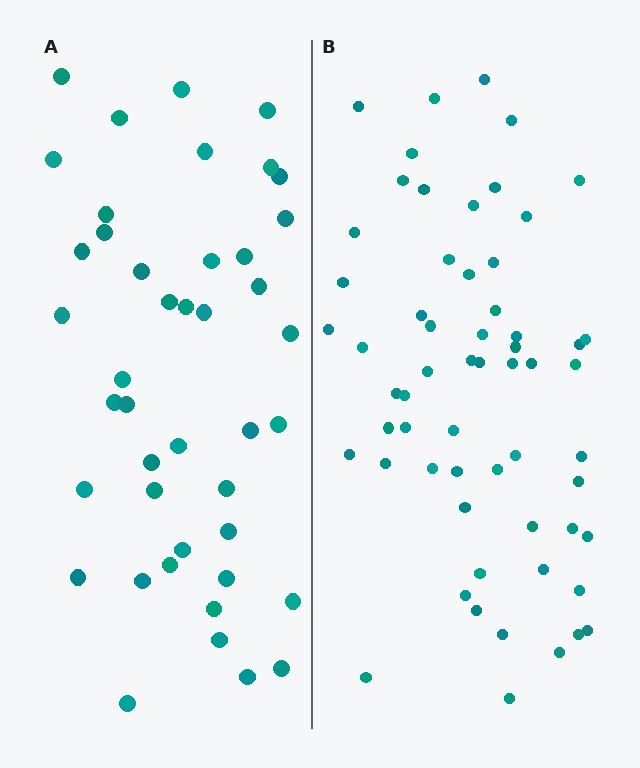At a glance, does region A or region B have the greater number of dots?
Region B (the right region) has more dots.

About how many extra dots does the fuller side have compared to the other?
Region B has approximately 15 more dots than region A.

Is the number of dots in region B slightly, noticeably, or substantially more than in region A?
Region B has noticeably more, but not dramatically so. The ratio is roughly 1.4 to 1.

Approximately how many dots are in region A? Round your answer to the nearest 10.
About 40 dots. (The exact count is 43, which rounds to 40.)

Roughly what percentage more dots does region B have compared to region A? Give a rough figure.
About 40% more.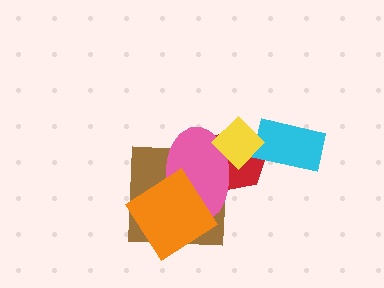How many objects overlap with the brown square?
3 objects overlap with the brown square.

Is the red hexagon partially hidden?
Yes, it is partially covered by another shape.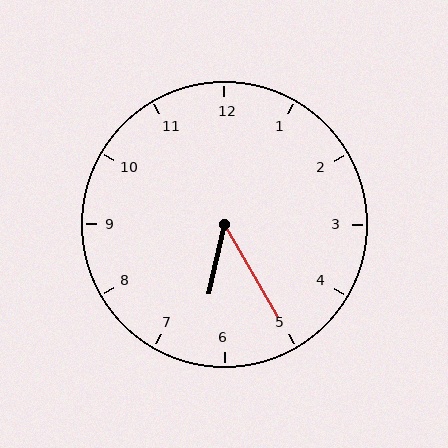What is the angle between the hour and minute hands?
Approximately 42 degrees.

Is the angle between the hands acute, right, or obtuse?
It is acute.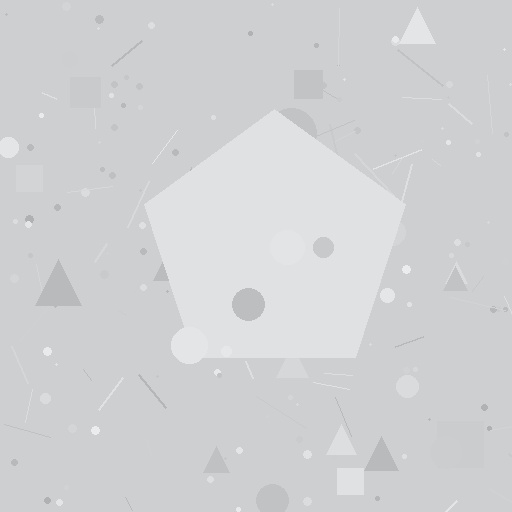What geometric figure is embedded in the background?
A pentagon is embedded in the background.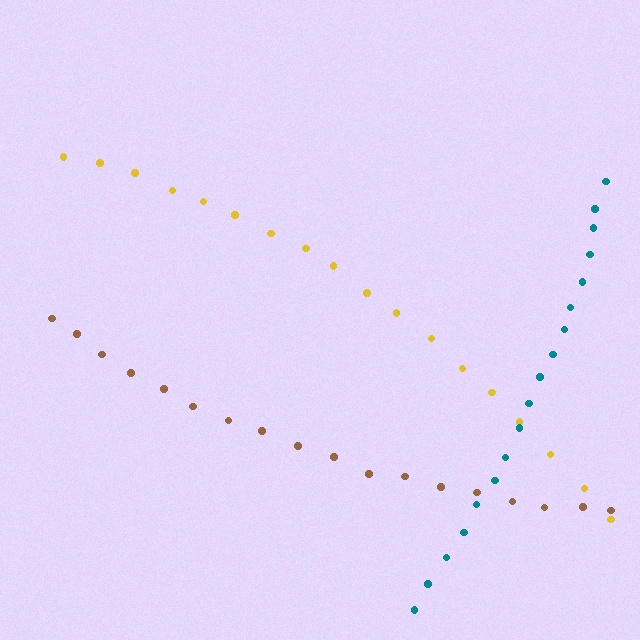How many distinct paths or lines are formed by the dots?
There are 3 distinct paths.